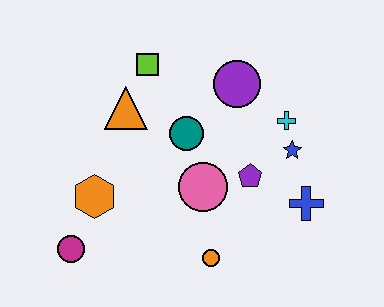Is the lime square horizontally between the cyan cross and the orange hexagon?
Yes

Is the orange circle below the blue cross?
Yes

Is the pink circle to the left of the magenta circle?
No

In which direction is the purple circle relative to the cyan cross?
The purple circle is to the left of the cyan cross.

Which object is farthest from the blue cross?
The magenta circle is farthest from the blue cross.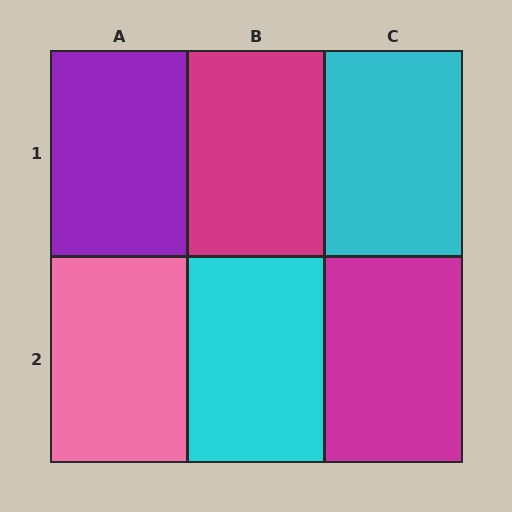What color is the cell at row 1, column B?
Magenta.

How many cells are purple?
1 cell is purple.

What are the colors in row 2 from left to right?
Pink, cyan, magenta.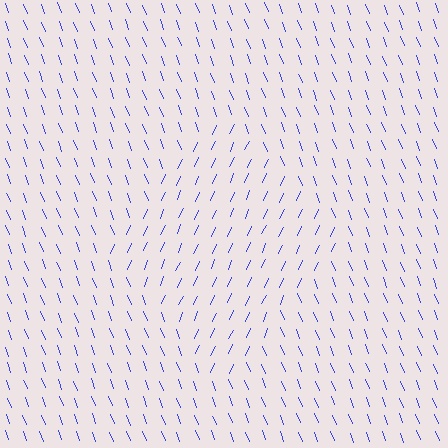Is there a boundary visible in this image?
Yes, there is a texture boundary formed by a change in line orientation.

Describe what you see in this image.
The image is filled with small blue line segments. A diamond region in the image has lines oriented differently from the surrounding lines, creating a visible texture boundary.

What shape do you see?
I see a diamond.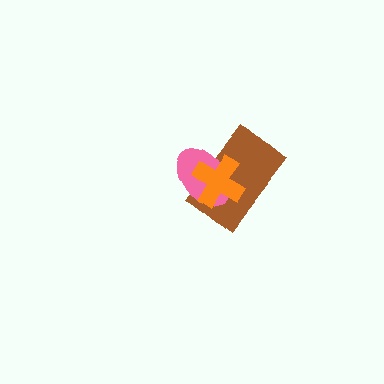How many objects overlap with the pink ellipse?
2 objects overlap with the pink ellipse.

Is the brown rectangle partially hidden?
Yes, it is partially covered by another shape.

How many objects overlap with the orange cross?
2 objects overlap with the orange cross.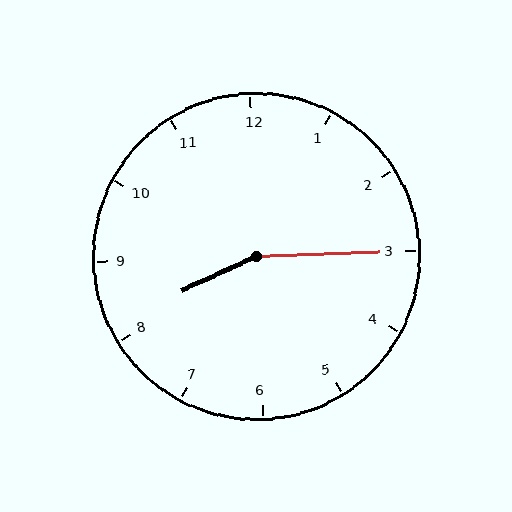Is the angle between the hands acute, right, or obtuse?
It is obtuse.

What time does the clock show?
8:15.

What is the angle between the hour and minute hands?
Approximately 158 degrees.